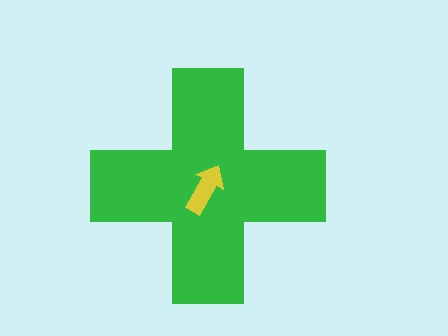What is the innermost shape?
The yellow arrow.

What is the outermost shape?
The green cross.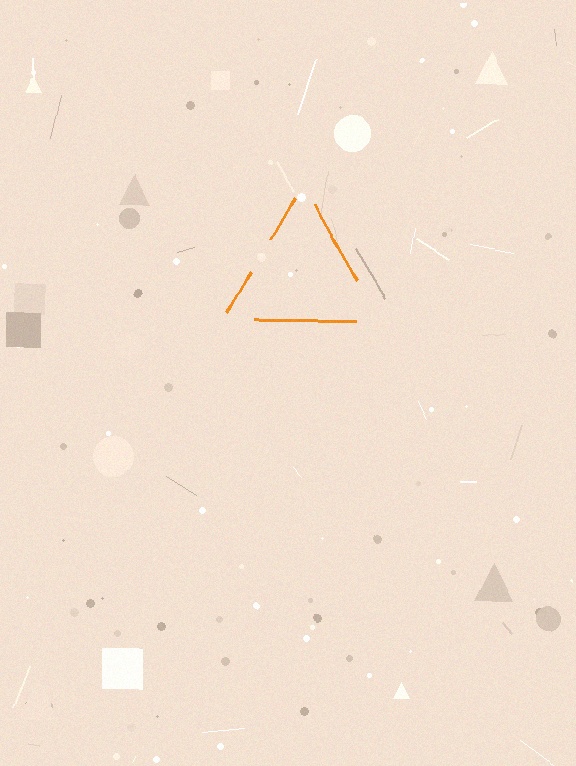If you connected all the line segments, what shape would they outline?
They would outline a triangle.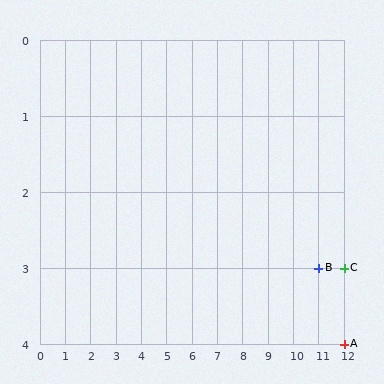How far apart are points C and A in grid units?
Points C and A are 1 row apart.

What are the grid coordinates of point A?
Point A is at grid coordinates (12, 4).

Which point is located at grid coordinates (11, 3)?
Point B is at (11, 3).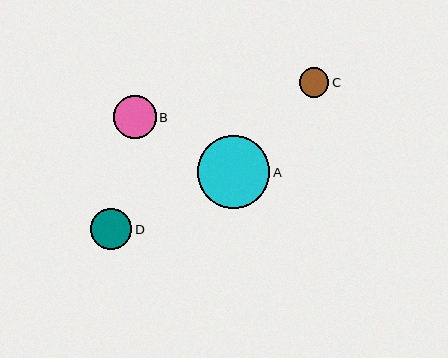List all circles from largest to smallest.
From largest to smallest: A, B, D, C.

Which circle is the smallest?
Circle C is the smallest with a size of approximately 30 pixels.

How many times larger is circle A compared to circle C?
Circle A is approximately 2.4 times the size of circle C.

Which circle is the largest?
Circle A is the largest with a size of approximately 72 pixels.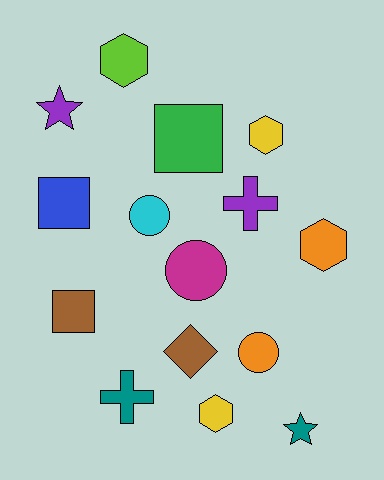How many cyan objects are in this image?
There is 1 cyan object.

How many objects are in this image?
There are 15 objects.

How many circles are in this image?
There are 3 circles.